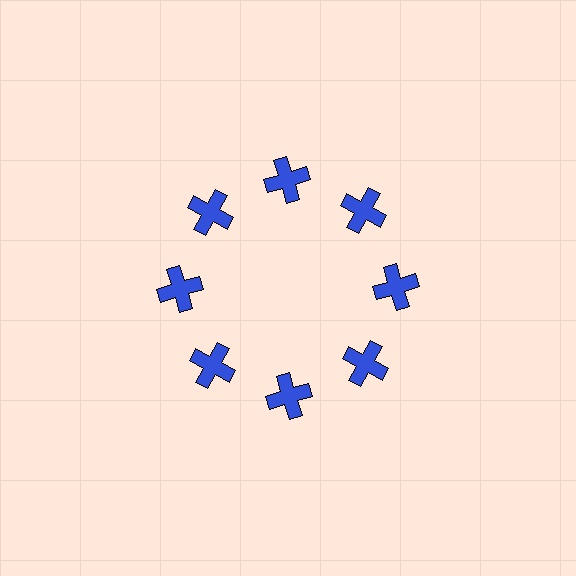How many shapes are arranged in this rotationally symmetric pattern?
There are 8 shapes, arranged in 8 groups of 1.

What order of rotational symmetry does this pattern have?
This pattern has 8-fold rotational symmetry.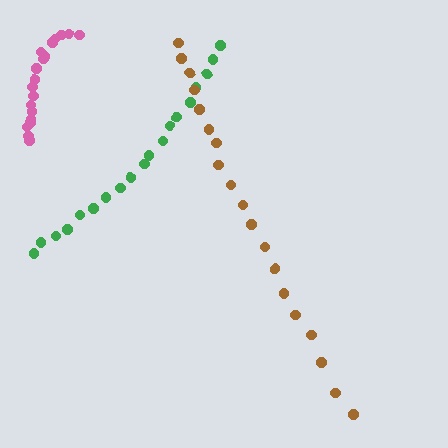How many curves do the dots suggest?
There are 3 distinct paths.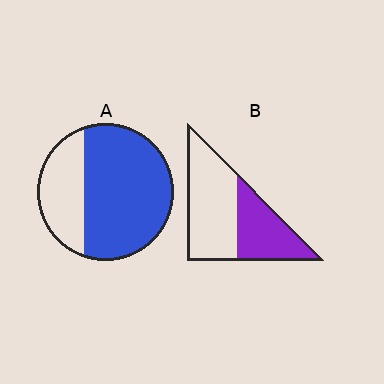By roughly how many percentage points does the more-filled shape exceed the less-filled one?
By roughly 30 percentage points (A over B).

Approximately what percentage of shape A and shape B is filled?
A is approximately 70% and B is approximately 40%.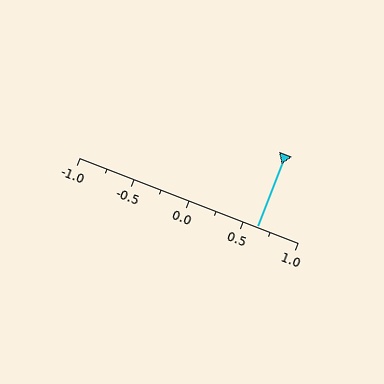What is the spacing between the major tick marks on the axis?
The major ticks are spaced 0.5 apart.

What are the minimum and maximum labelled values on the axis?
The axis runs from -1.0 to 1.0.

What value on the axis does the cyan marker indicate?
The marker indicates approximately 0.62.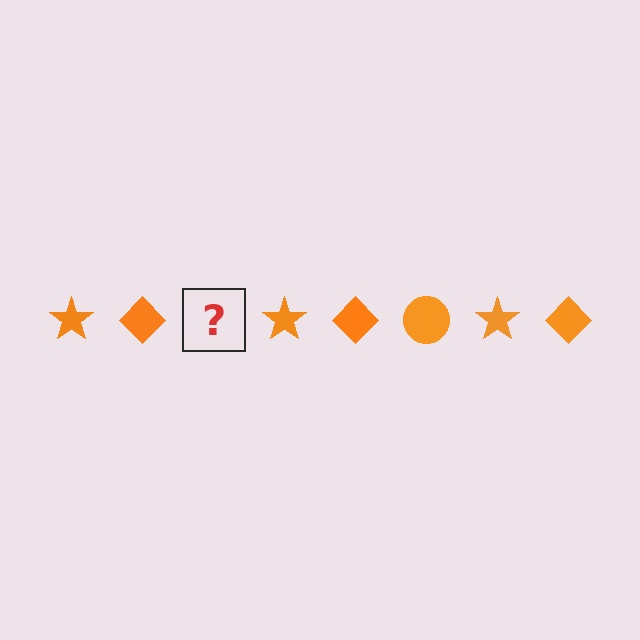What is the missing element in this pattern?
The missing element is an orange circle.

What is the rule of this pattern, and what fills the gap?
The rule is that the pattern cycles through star, diamond, circle shapes in orange. The gap should be filled with an orange circle.